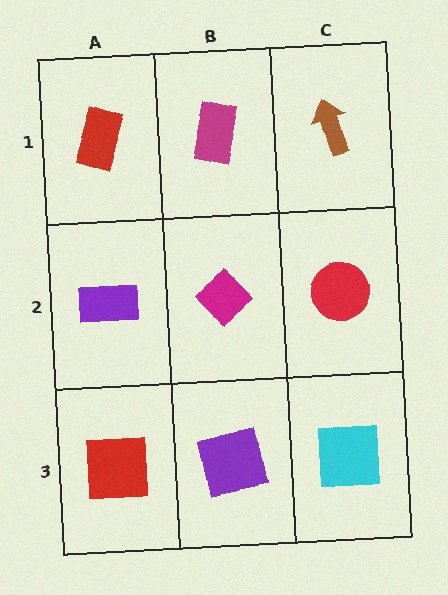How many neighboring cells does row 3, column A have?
2.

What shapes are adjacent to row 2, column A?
A red rectangle (row 1, column A), a red square (row 3, column A), a magenta diamond (row 2, column B).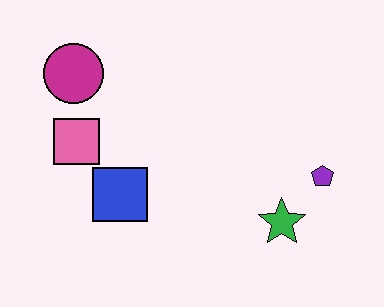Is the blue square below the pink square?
Yes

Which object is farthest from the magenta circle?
The purple pentagon is farthest from the magenta circle.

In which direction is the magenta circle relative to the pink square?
The magenta circle is above the pink square.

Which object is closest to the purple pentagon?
The green star is closest to the purple pentagon.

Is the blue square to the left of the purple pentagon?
Yes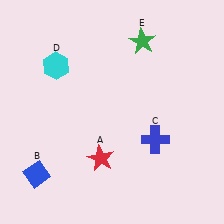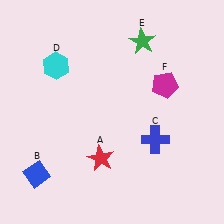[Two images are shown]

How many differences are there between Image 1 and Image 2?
There is 1 difference between the two images.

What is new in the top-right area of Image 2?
A magenta pentagon (F) was added in the top-right area of Image 2.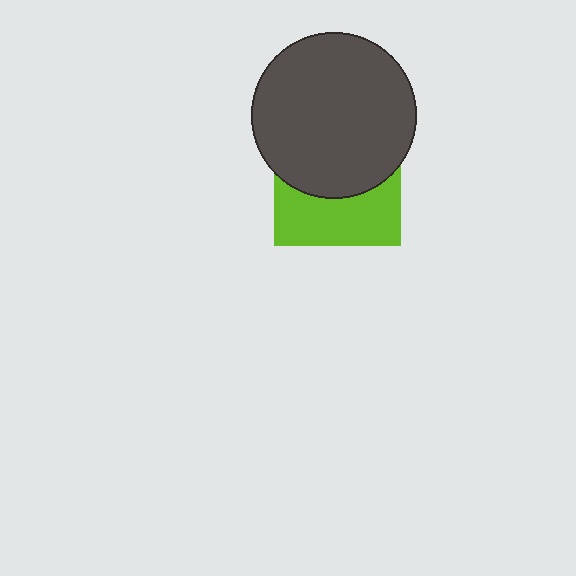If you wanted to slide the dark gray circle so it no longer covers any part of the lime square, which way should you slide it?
Slide it up — that is the most direct way to separate the two shapes.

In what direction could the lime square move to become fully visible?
The lime square could move down. That would shift it out from behind the dark gray circle entirely.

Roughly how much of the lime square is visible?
A small part of it is visible (roughly 44%).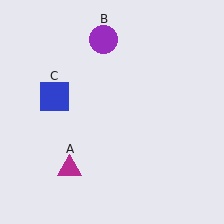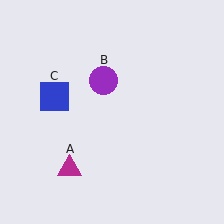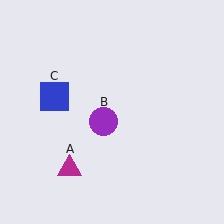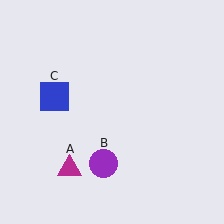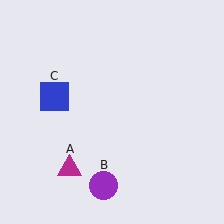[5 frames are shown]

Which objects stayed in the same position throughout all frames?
Magenta triangle (object A) and blue square (object C) remained stationary.